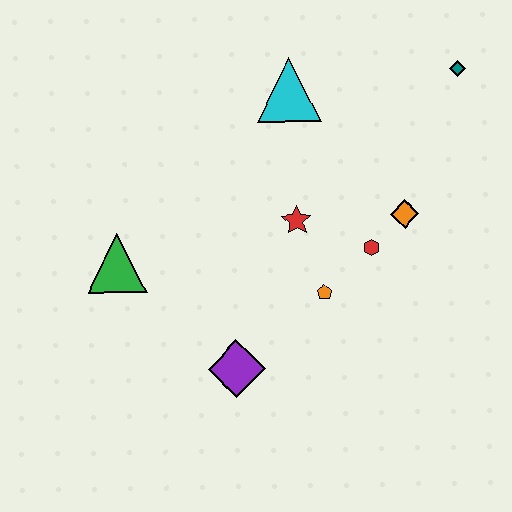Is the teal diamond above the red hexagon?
Yes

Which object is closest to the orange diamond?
The red hexagon is closest to the orange diamond.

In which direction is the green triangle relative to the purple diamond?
The green triangle is to the left of the purple diamond.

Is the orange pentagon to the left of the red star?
No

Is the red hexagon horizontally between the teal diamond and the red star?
Yes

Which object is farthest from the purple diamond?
The teal diamond is farthest from the purple diamond.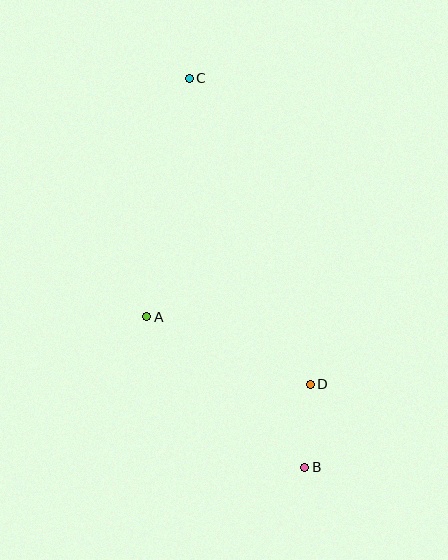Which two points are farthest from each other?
Points B and C are farthest from each other.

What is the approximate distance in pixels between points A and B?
The distance between A and B is approximately 218 pixels.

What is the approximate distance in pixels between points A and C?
The distance between A and C is approximately 242 pixels.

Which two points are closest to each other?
Points B and D are closest to each other.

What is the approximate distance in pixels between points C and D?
The distance between C and D is approximately 329 pixels.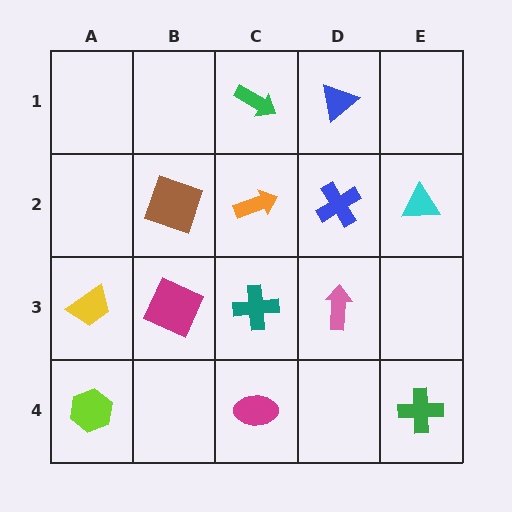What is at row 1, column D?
A blue triangle.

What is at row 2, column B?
A brown square.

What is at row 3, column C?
A teal cross.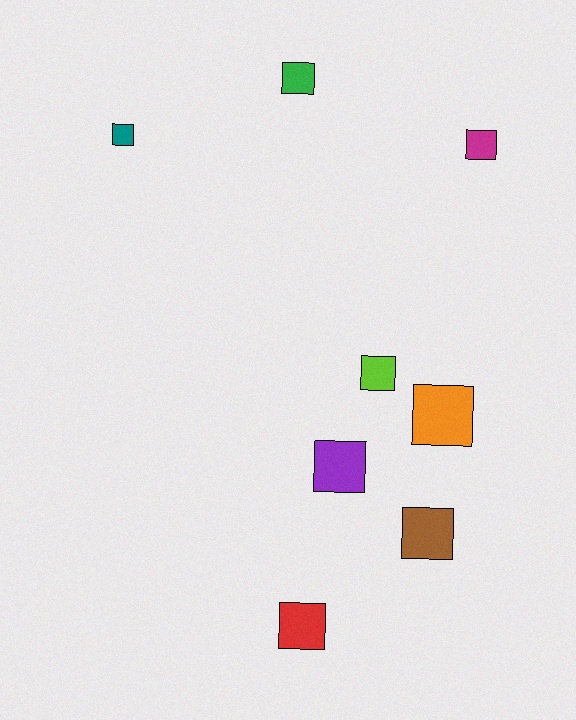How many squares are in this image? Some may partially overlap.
There are 8 squares.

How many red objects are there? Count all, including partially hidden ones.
There is 1 red object.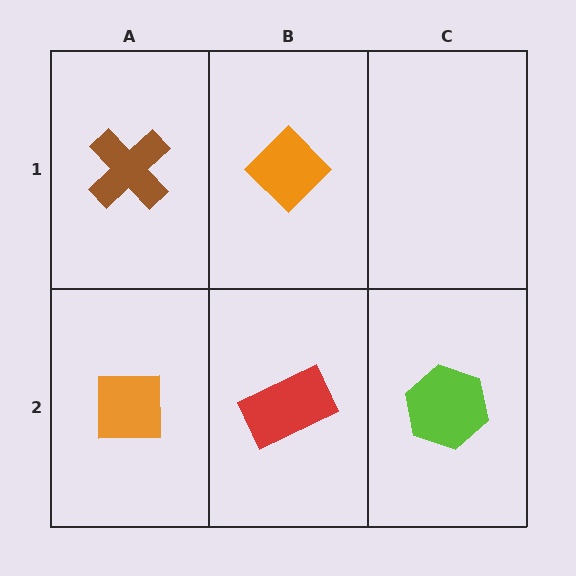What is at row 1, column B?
An orange diamond.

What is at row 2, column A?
An orange square.